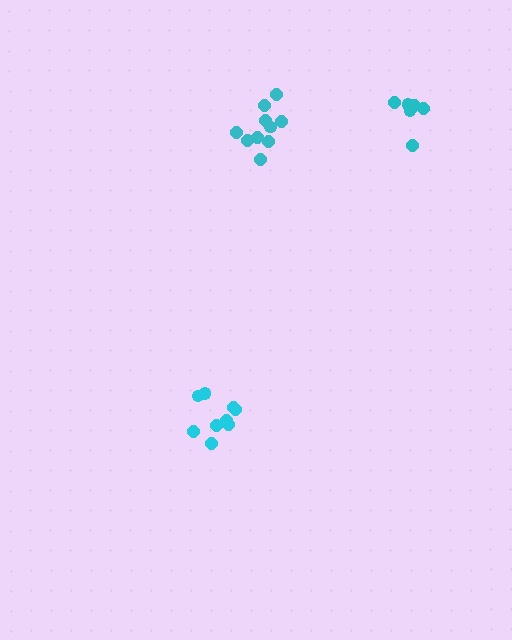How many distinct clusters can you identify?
There are 3 distinct clusters.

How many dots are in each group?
Group 1: 10 dots, Group 2: 9 dots, Group 3: 6 dots (25 total).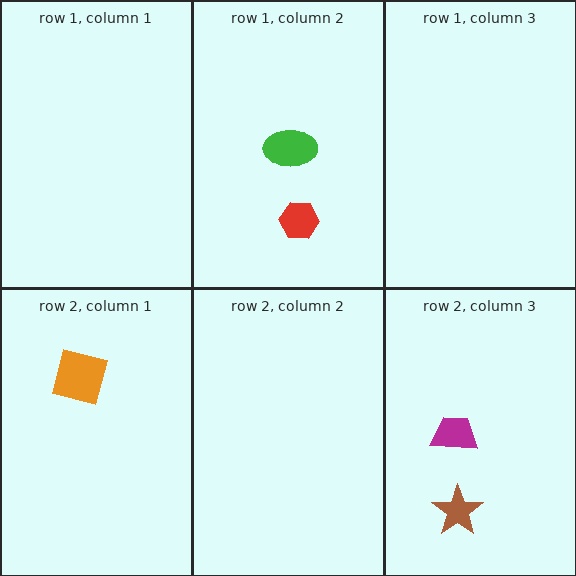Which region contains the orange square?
The row 2, column 1 region.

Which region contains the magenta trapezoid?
The row 2, column 3 region.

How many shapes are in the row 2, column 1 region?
1.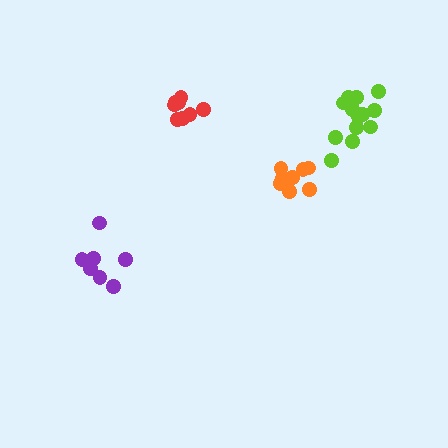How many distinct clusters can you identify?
There are 4 distinct clusters.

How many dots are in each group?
Group 1: 9 dots, Group 2: 13 dots, Group 3: 8 dots, Group 4: 7 dots (37 total).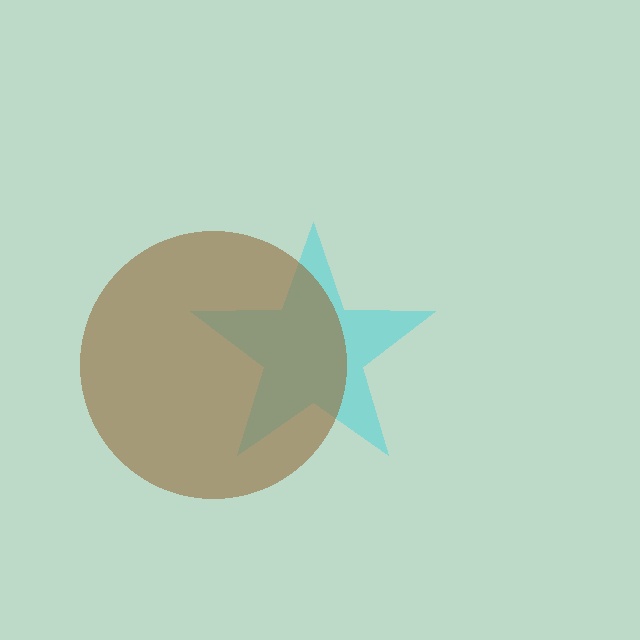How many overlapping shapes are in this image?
There are 2 overlapping shapes in the image.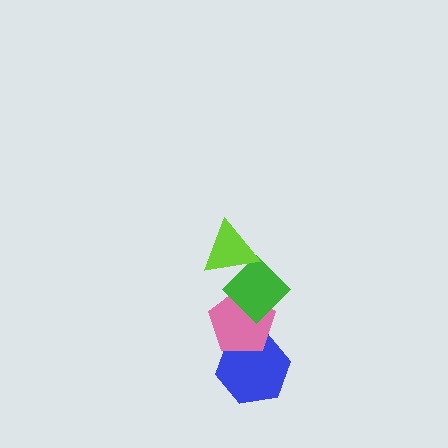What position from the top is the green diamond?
The green diamond is 2nd from the top.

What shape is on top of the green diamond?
The lime triangle is on top of the green diamond.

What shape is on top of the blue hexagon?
The pink pentagon is on top of the blue hexagon.